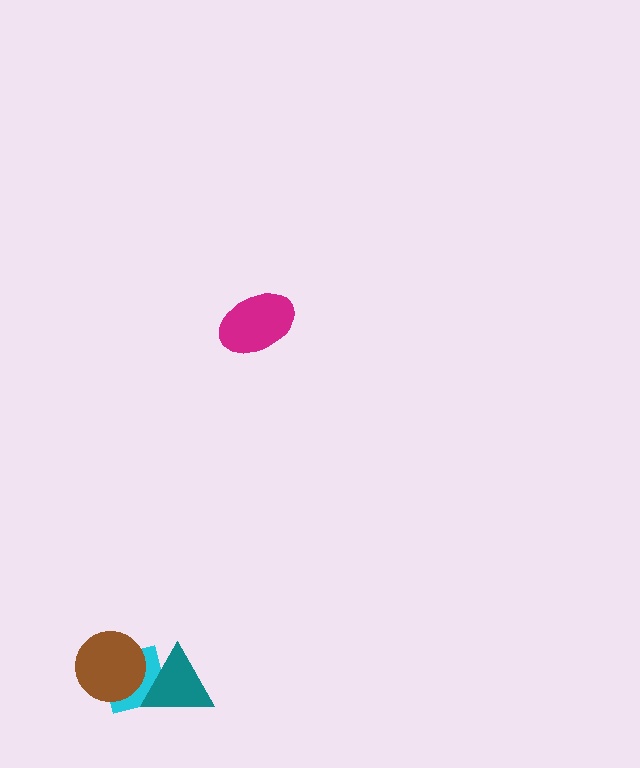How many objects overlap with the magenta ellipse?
0 objects overlap with the magenta ellipse.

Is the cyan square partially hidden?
Yes, it is partially covered by another shape.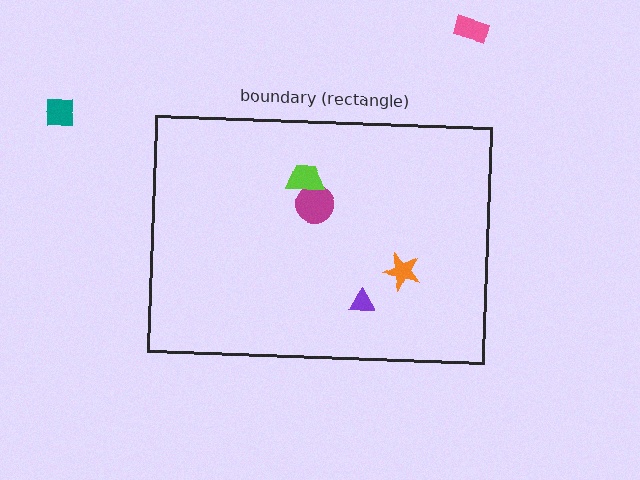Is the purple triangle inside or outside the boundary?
Inside.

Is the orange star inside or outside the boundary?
Inside.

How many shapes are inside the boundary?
4 inside, 2 outside.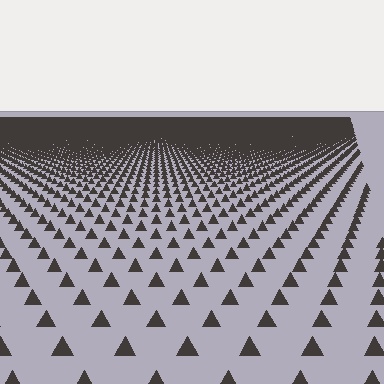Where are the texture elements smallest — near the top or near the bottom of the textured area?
Near the top.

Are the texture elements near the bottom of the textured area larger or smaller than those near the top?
Larger. Near the bottom, elements are closer to the viewer and appear at a bigger on-screen size.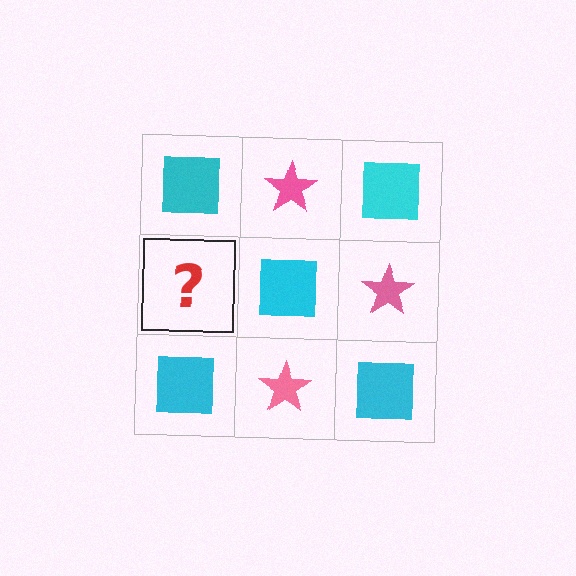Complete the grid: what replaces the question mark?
The question mark should be replaced with a pink star.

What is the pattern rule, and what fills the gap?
The rule is that it alternates cyan square and pink star in a checkerboard pattern. The gap should be filled with a pink star.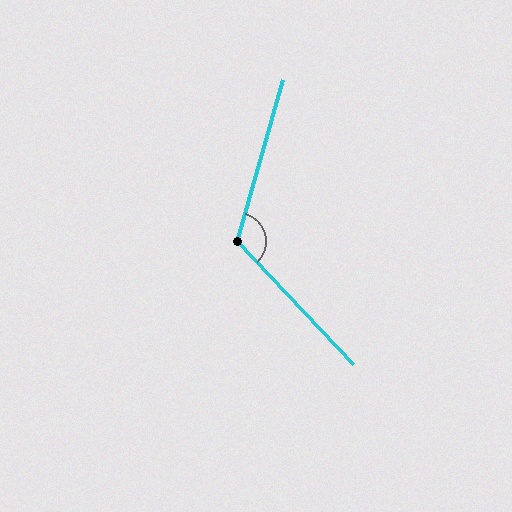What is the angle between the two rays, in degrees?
Approximately 121 degrees.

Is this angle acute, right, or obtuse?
It is obtuse.